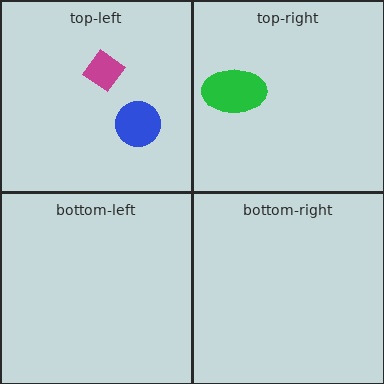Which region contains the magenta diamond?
The top-left region.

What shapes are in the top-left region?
The magenta diamond, the blue circle.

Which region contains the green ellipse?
The top-right region.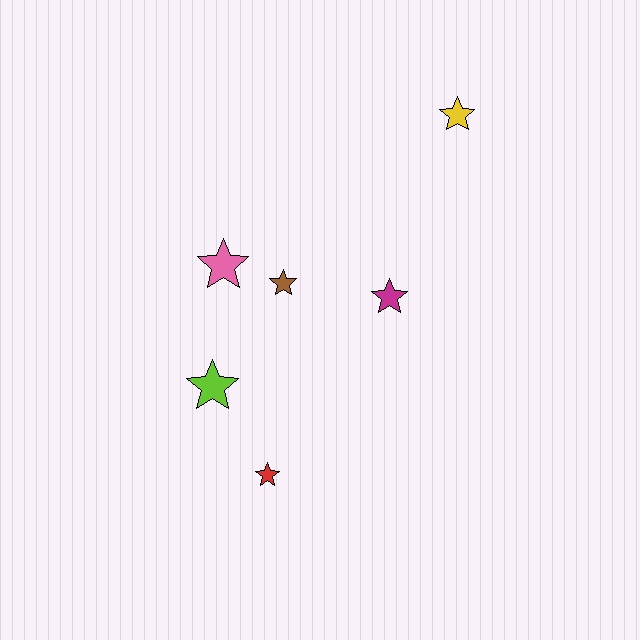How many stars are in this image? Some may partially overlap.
There are 6 stars.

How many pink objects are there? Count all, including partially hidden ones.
There is 1 pink object.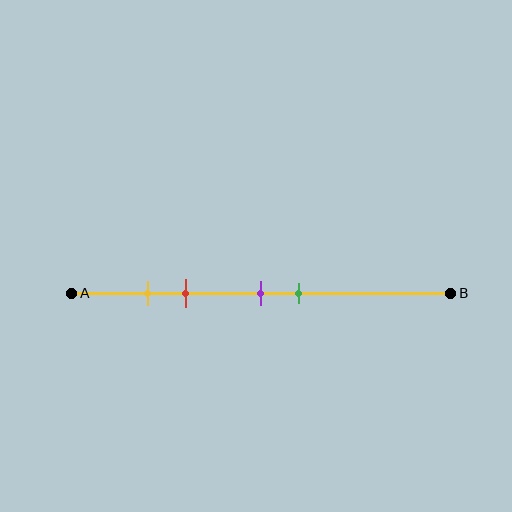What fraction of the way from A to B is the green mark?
The green mark is approximately 60% (0.6) of the way from A to B.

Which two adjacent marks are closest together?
The yellow and red marks are the closest adjacent pair.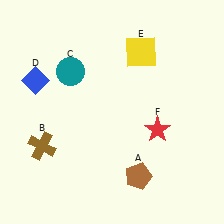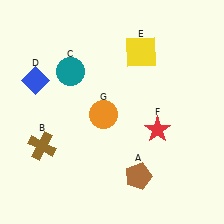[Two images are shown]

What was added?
An orange circle (G) was added in Image 2.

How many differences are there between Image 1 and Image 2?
There is 1 difference between the two images.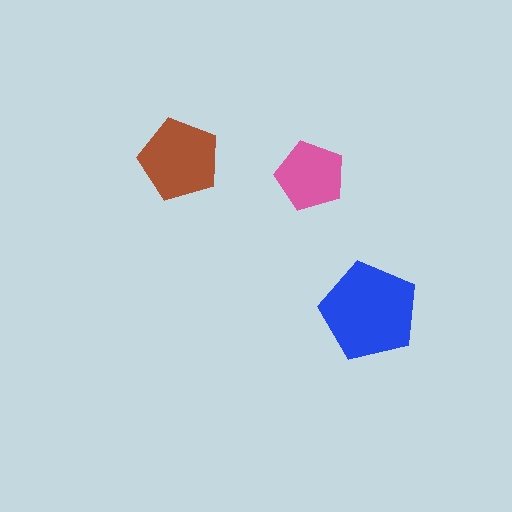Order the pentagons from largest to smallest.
the blue one, the brown one, the pink one.